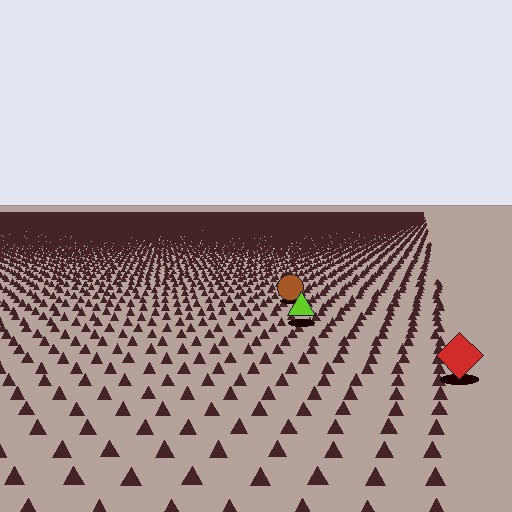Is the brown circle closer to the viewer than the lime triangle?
No. The lime triangle is closer — you can tell from the texture gradient: the ground texture is coarser near it.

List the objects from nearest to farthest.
From nearest to farthest: the red diamond, the lime triangle, the brown circle.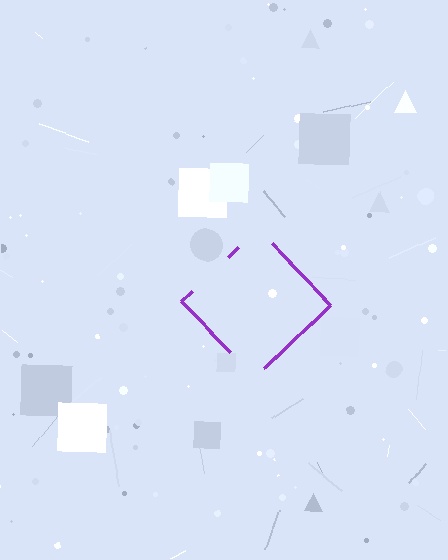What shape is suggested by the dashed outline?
The dashed outline suggests a diamond.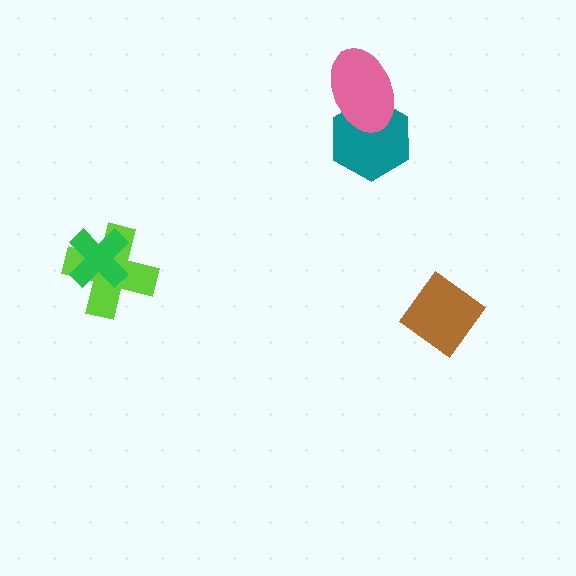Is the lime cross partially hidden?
Yes, it is partially covered by another shape.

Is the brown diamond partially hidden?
No, no other shape covers it.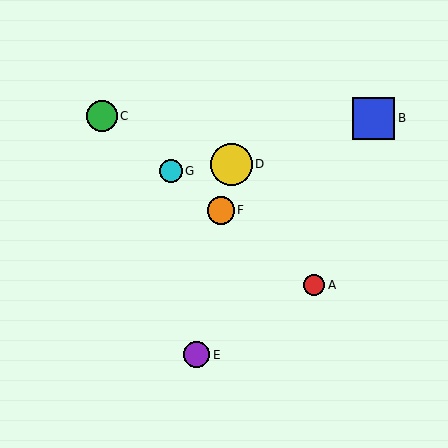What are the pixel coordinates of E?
Object E is at (197, 355).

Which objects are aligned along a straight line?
Objects A, C, F, G are aligned along a straight line.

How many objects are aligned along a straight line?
4 objects (A, C, F, G) are aligned along a straight line.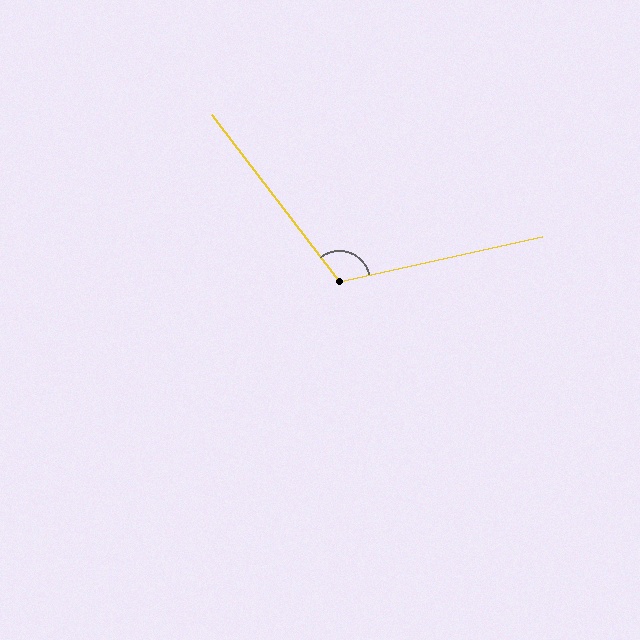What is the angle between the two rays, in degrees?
Approximately 115 degrees.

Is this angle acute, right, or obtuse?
It is obtuse.